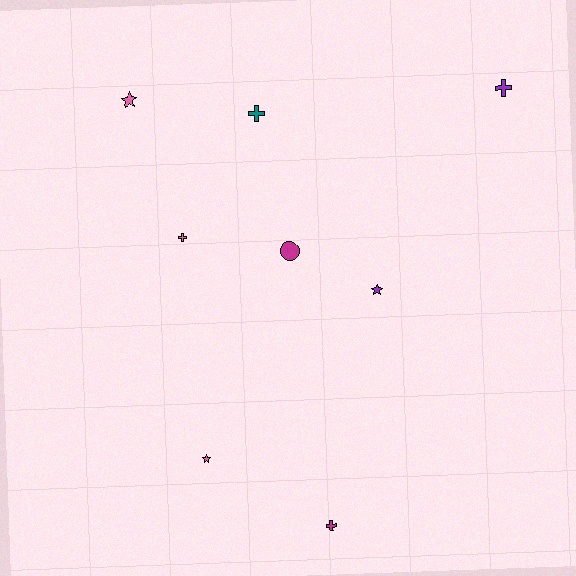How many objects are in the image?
There are 8 objects.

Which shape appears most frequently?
Cross, with 4 objects.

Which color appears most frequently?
Pink, with 3 objects.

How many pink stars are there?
There are 2 pink stars.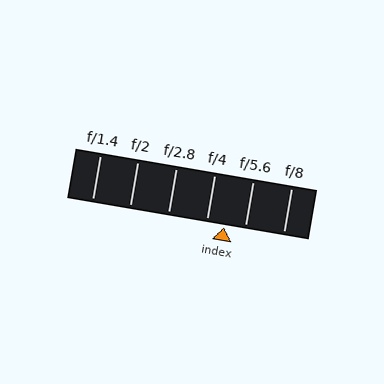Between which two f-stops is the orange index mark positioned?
The index mark is between f/4 and f/5.6.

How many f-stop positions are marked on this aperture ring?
There are 6 f-stop positions marked.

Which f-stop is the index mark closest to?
The index mark is closest to f/4.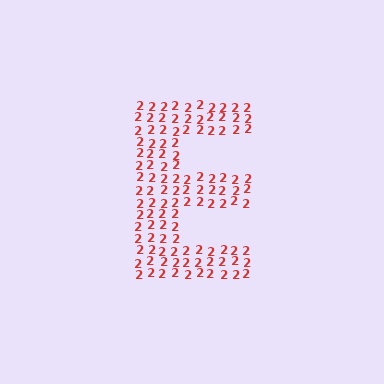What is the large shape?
The large shape is the letter E.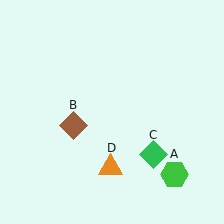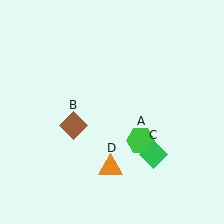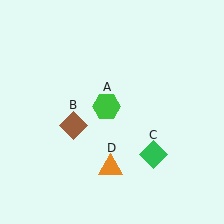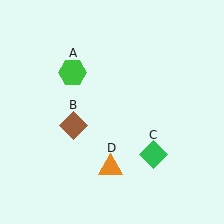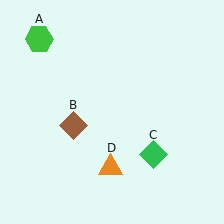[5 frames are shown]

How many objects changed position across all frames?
1 object changed position: green hexagon (object A).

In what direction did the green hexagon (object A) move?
The green hexagon (object A) moved up and to the left.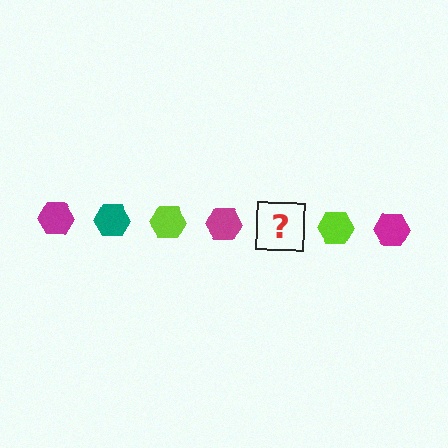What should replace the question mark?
The question mark should be replaced with a teal hexagon.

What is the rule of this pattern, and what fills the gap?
The rule is that the pattern cycles through magenta, teal, lime hexagons. The gap should be filled with a teal hexagon.